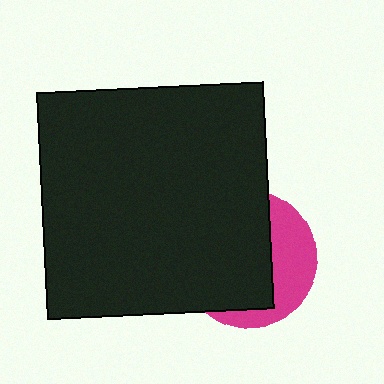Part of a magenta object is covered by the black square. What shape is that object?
It is a circle.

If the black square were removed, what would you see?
You would see the complete magenta circle.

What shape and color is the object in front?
The object in front is a black square.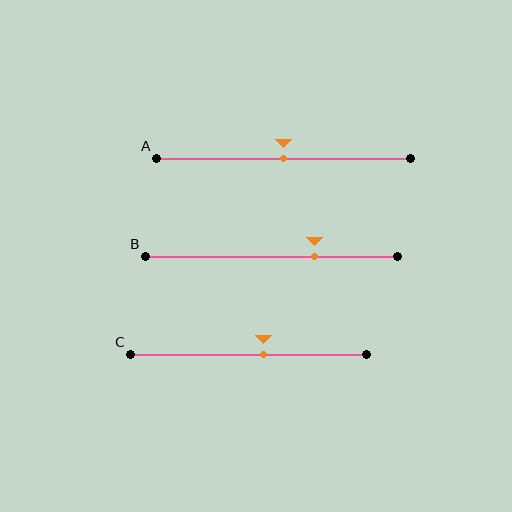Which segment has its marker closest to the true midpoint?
Segment A has its marker closest to the true midpoint.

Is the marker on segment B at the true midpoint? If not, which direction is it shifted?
No, the marker on segment B is shifted to the right by about 17% of the segment length.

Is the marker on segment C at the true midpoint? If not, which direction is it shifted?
No, the marker on segment C is shifted to the right by about 6% of the segment length.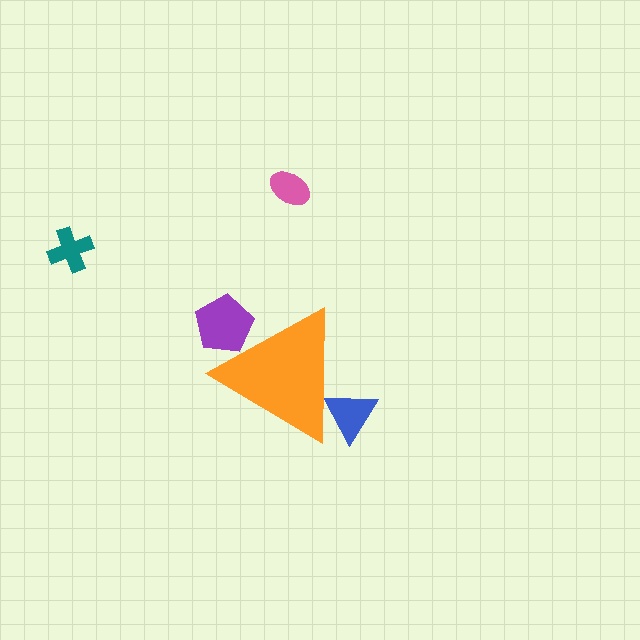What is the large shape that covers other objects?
An orange triangle.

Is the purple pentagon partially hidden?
Yes, the purple pentagon is partially hidden behind the orange triangle.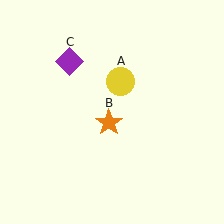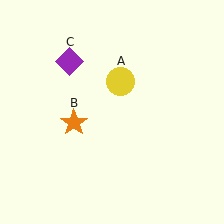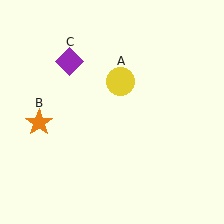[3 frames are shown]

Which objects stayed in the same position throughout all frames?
Yellow circle (object A) and purple diamond (object C) remained stationary.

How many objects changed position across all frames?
1 object changed position: orange star (object B).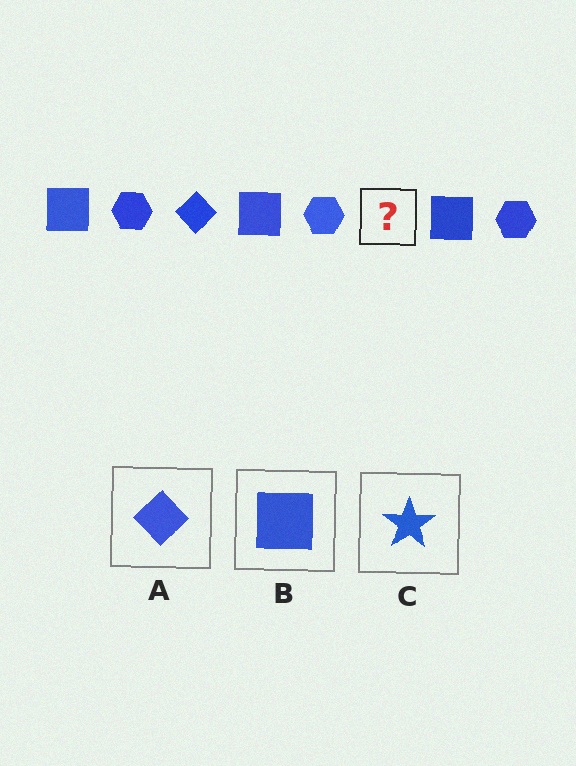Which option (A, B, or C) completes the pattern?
A.